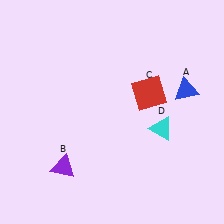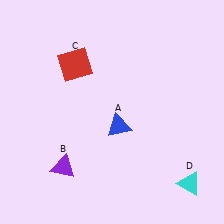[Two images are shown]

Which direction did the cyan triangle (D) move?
The cyan triangle (D) moved down.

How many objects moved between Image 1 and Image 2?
3 objects moved between the two images.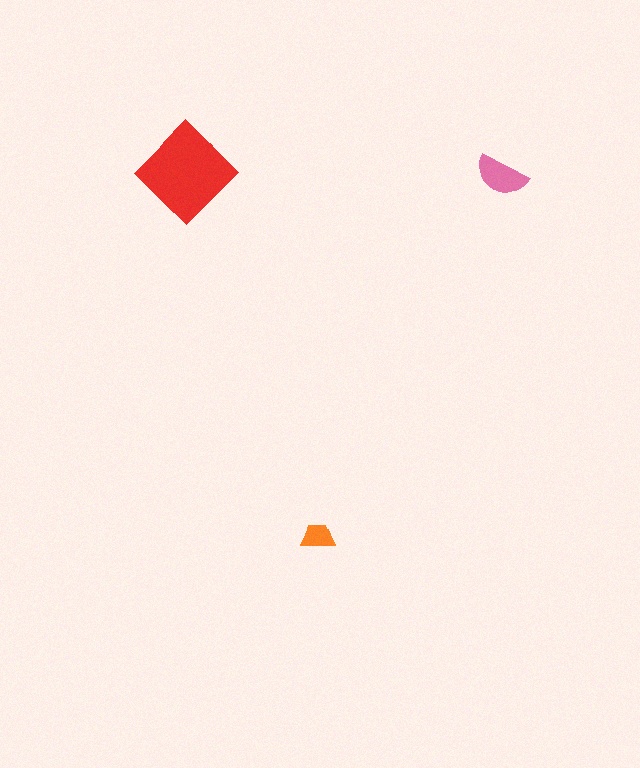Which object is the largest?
The red diamond.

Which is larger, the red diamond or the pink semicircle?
The red diamond.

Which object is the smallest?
The orange trapezoid.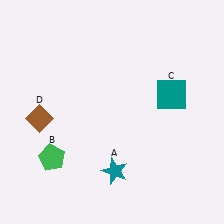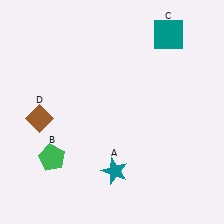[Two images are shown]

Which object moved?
The teal square (C) moved up.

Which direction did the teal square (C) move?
The teal square (C) moved up.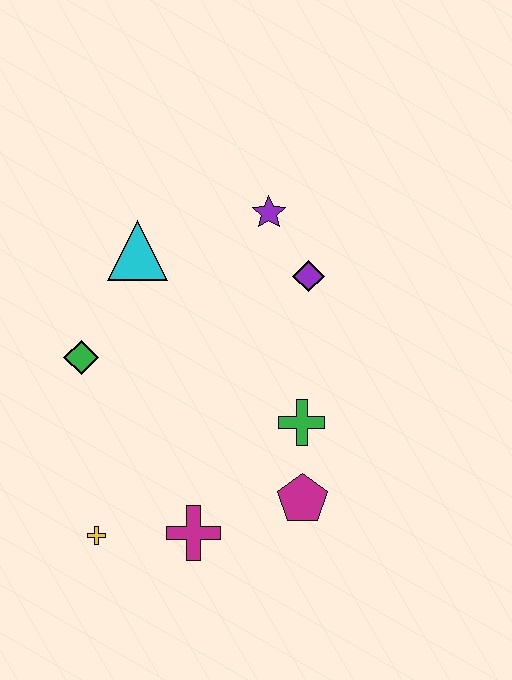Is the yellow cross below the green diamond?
Yes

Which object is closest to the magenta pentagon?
The green cross is closest to the magenta pentagon.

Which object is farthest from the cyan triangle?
The magenta pentagon is farthest from the cyan triangle.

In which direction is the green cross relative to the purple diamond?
The green cross is below the purple diamond.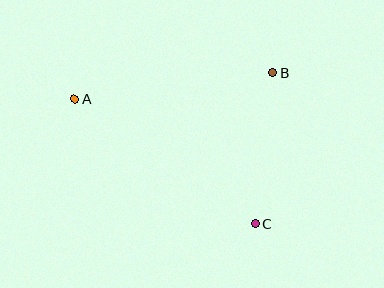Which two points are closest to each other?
Points B and C are closest to each other.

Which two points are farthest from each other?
Points A and C are farthest from each other.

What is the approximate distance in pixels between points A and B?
The distance between A and B is approximately 200 pixels.